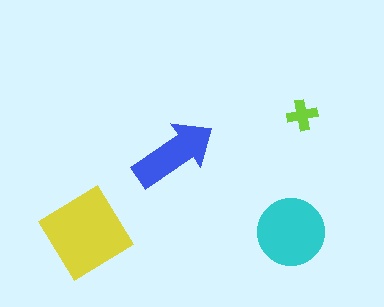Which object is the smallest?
The lime cross.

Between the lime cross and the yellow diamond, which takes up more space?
The yellow diamond.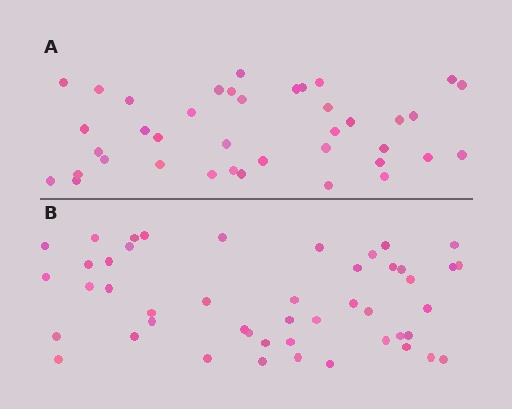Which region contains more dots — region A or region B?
Region B (the bottom region) has more dots.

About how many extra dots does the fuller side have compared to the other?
Region B has roughly 8 or so more dots than region A.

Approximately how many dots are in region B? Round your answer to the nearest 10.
About 50 dots. (The exact count is 47, which rounds to 50.)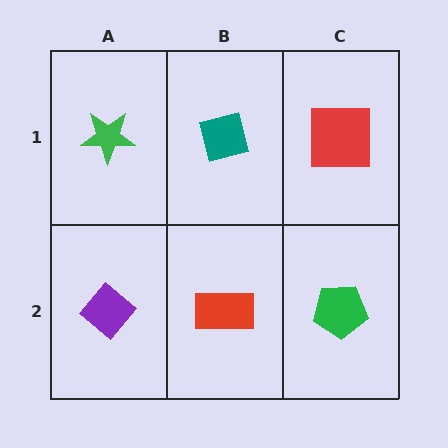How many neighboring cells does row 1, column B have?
3.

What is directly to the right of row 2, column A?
A red rectangle.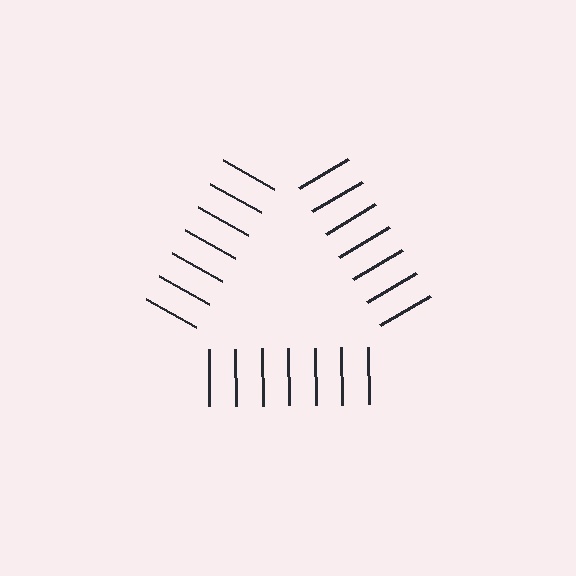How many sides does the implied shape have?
3 sides — the line-ends trace a triangle.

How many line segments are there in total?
21 — 7 along each of the 3 edges.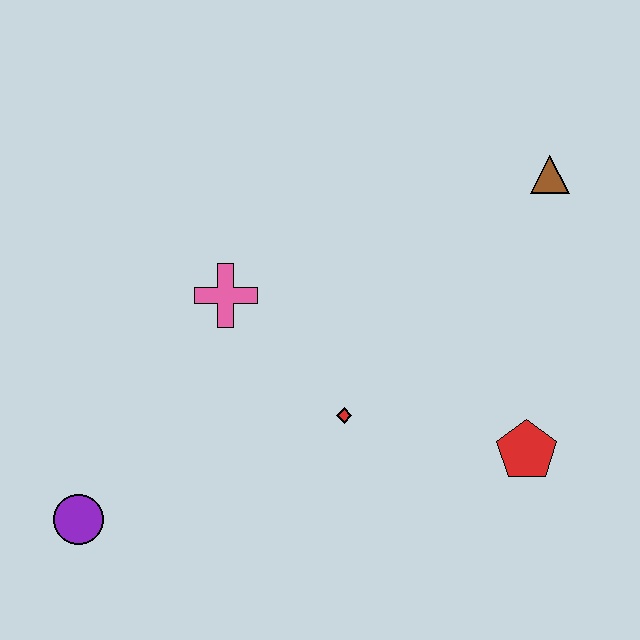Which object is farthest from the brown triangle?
The purple circle is farthest from the brown triangle.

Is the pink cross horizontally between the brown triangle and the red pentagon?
No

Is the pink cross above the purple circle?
Yes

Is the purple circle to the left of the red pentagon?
Yes